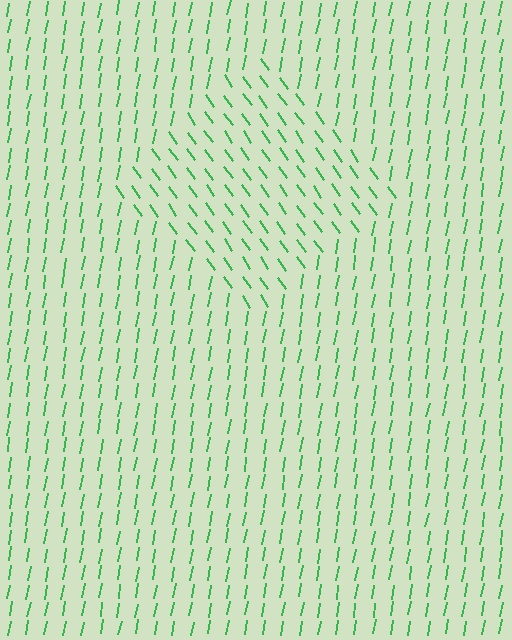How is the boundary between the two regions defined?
The boundary is defined purely by a change in line orientation (approximately 45 degrees difference). All lines are the same color and thickness.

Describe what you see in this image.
The image is filled with small green line segments. A diamond region in the image has lines oriented differently from the surrounding lines, creating a visible texture boundary.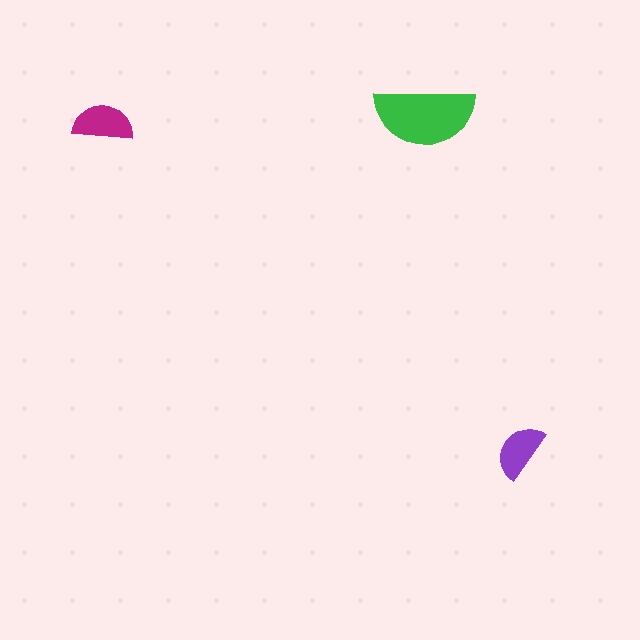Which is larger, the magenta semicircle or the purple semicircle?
The magenta one.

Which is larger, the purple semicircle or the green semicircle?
The green one.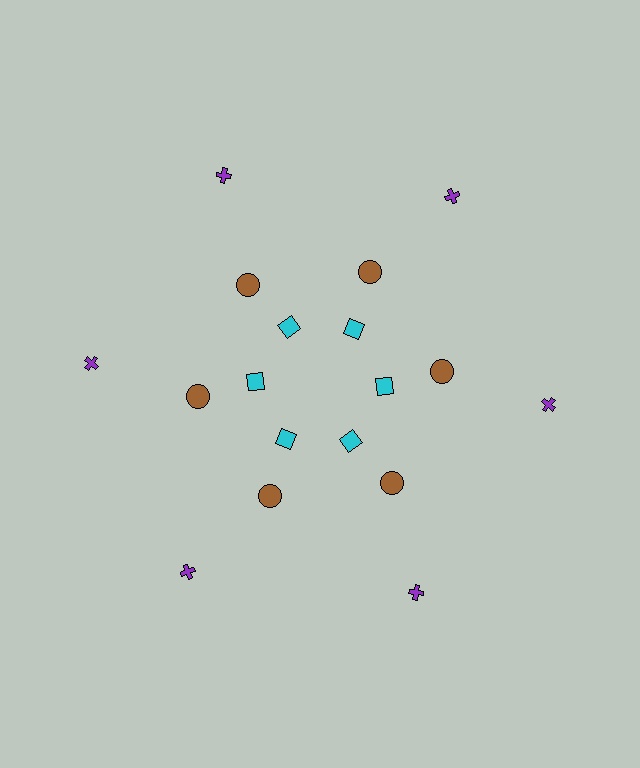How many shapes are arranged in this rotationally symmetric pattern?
There are 18 shapes, arranged in 6 groups of 3.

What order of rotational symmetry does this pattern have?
This pattern has 6-fold rotational symmetry.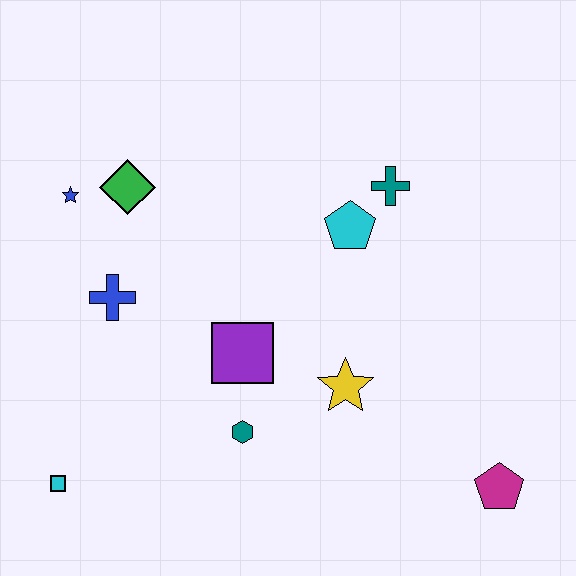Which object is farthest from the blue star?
The magenta pentagon is farthest from the blue star.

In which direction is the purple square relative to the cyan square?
The purple square is to the right of the cyan square.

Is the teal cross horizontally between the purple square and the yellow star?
No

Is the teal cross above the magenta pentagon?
Yes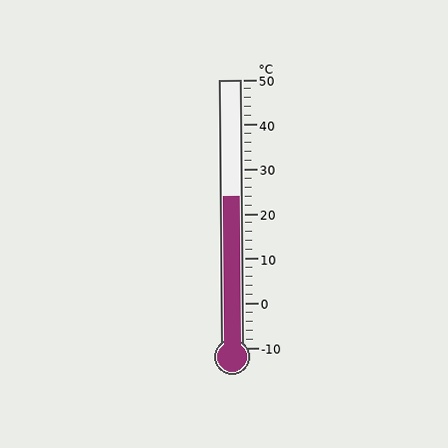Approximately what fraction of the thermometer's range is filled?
The thermometer is filled to approximately 55% of its range.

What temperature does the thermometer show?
The thermometer shows approximately 24°C.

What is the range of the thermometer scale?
The thermometer scale ranges from -10°C to 50°C.